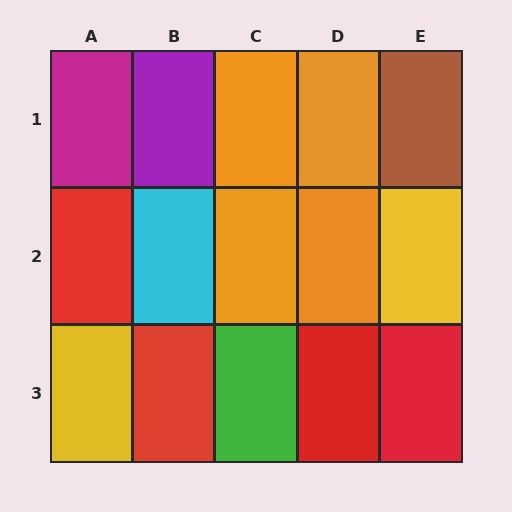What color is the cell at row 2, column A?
Red.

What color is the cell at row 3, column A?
Yellow.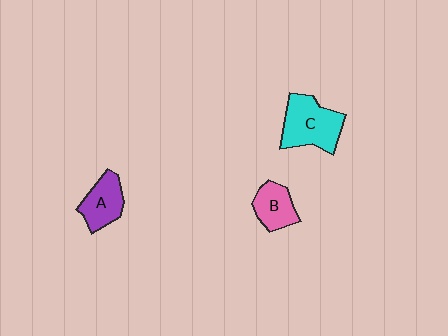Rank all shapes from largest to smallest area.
From largest to smallest: C (cyan), A (purple), B (pink).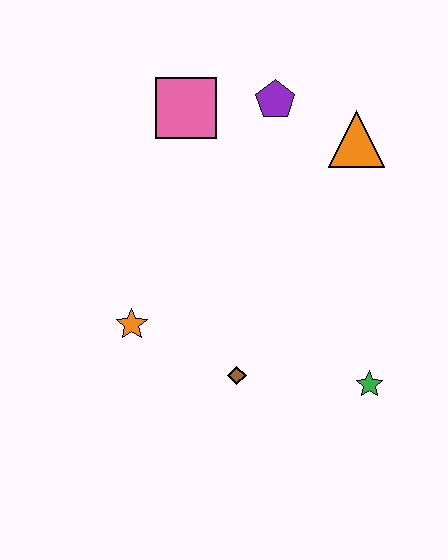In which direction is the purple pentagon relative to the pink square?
The purple pentagon is to the right of the pink square.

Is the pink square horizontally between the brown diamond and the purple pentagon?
No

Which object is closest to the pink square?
The purple pentagon is closest to the pink square.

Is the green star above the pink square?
No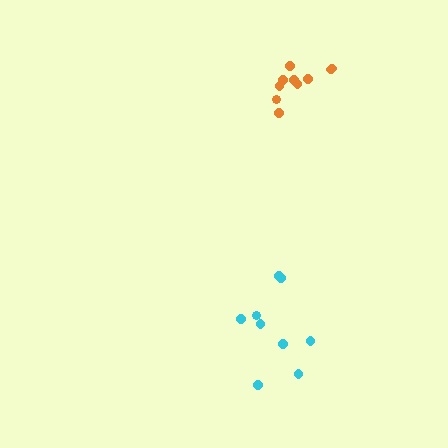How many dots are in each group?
Group 1: 10 dots, Group 2: 9 dots (19 total).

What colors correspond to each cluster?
The clusters are colored: orange, cyan.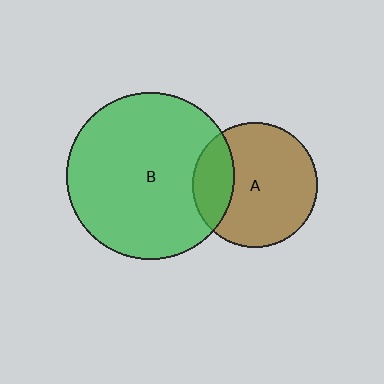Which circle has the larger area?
Circle B (green).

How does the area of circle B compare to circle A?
Approximately 1.8 times.